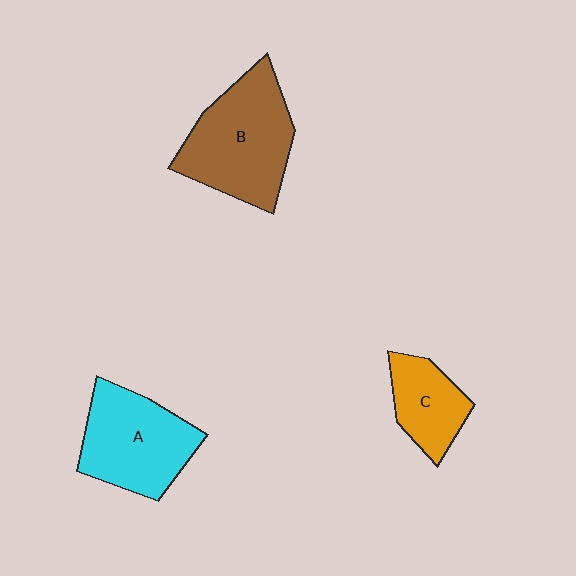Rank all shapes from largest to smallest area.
From largest to smallest: B (brown), A (cyan), C (orange).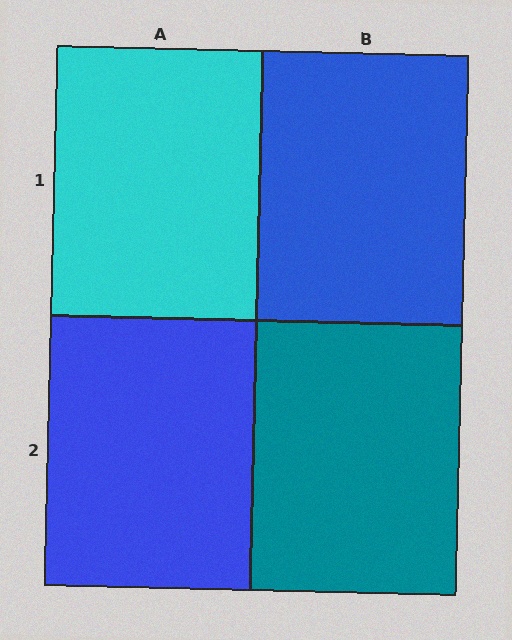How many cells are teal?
1 cell is teal.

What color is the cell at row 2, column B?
Teal.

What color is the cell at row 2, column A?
Blue.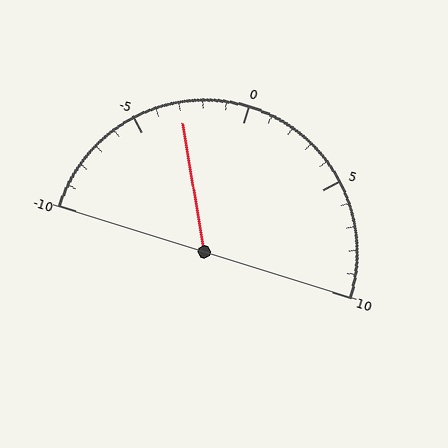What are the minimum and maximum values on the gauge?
The gauge ranges from -10 to 10.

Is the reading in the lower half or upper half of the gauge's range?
The reading is in the lower half of the range (-10 to 10).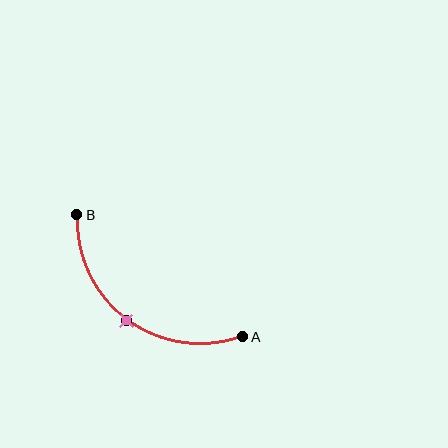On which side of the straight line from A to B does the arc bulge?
The arc bulges below and to the left of the straight line connecting A and B.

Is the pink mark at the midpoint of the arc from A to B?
Yes. The pink mark lies on the arc at equal arc-length from both A and B — it is the arc midpoint.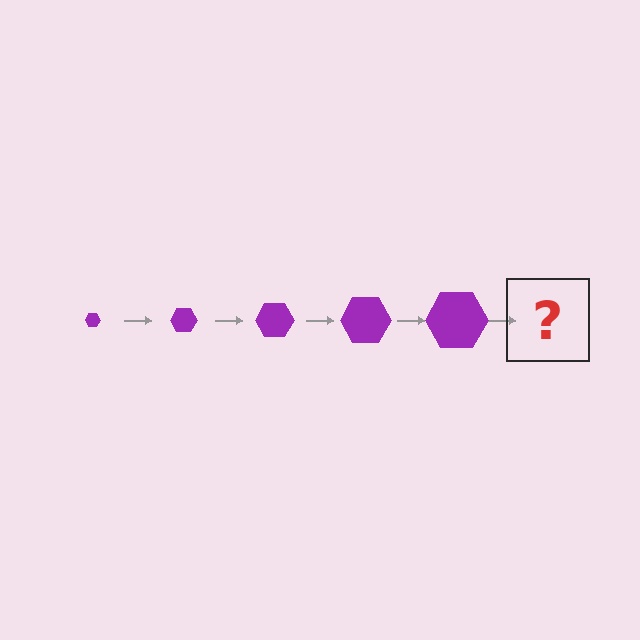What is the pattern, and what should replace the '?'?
The pattern is that the hexagon gets progressively larger each step. The '?' should be a purple hexagon, larger than the previous one.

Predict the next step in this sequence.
The next step is a purple hexagon, larger than the previous one.